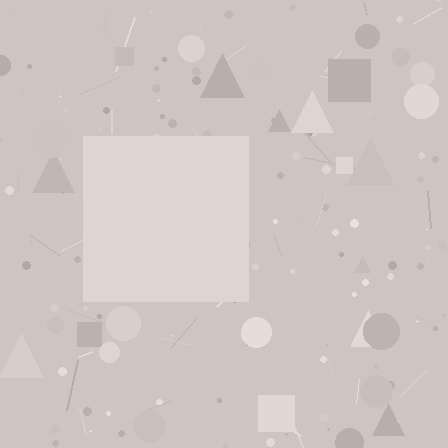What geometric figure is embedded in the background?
A square is embedded in the background.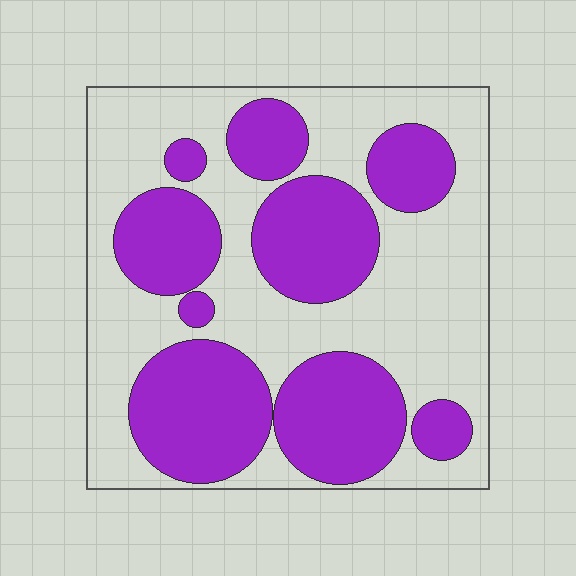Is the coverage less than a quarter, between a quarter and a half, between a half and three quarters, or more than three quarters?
Between a quarter and a half.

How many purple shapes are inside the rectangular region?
9.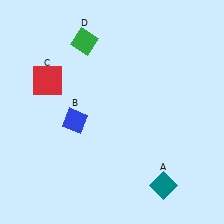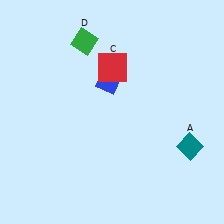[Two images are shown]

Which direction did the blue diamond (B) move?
The blue diamond (B) moved up.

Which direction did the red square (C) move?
The red square (C) moved right.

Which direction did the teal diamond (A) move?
The teal diamond (A) moved up.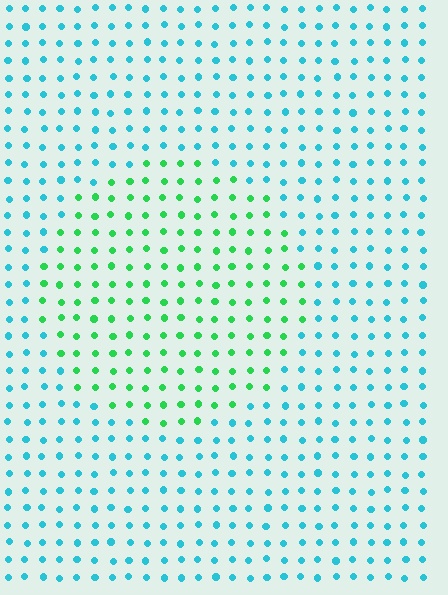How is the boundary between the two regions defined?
The boundary is defined purely by a slight shift in hue (about 53 degrees). Spacing, size, and orientation are identical on both sides.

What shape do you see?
I see a circle.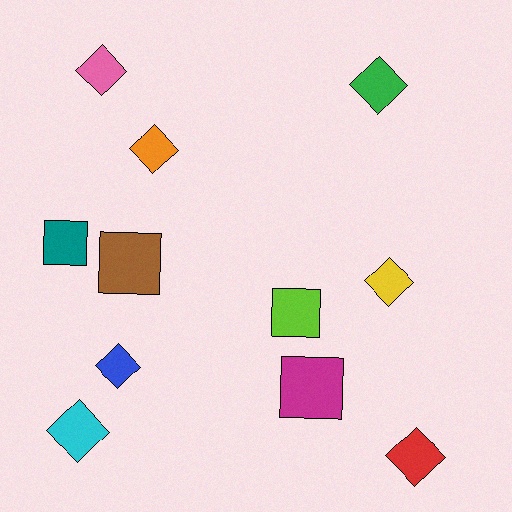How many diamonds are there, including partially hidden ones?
There are 7 diamonds.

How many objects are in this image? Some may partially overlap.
There are 11 objects.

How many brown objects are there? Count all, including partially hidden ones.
There is 1 brown object.